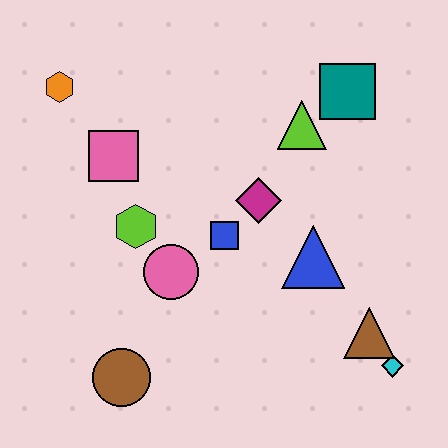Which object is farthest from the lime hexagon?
The cyan diamond is farthest from the lime hexagon.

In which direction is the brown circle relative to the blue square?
The brown circle is below the blue square.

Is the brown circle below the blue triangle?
Yes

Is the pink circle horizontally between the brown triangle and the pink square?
Yes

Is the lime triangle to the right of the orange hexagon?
Yes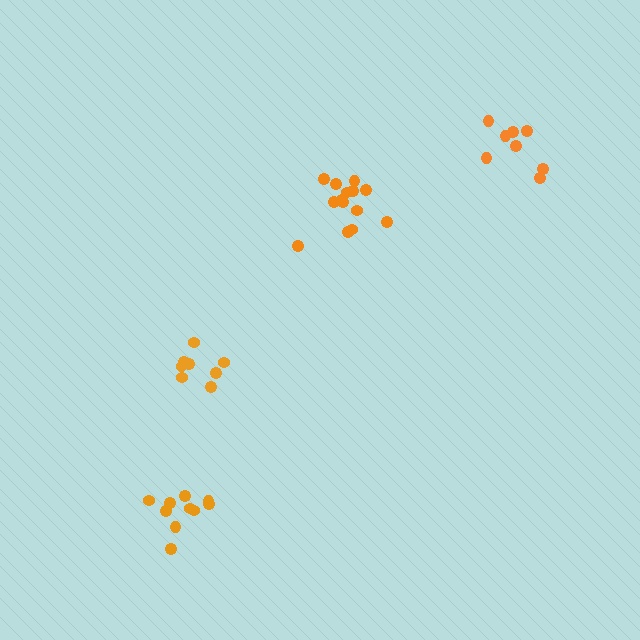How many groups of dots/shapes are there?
There are 4 groups.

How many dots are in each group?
Group 1: 8 dots, Group 2: 14 dots, Group 3: 10 dots, Group 4: 8 dots (40 total).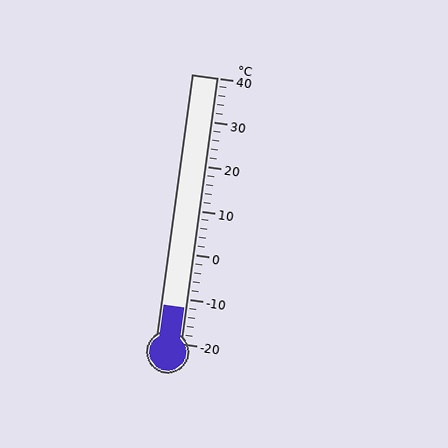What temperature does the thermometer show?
The thermometer shows approximately -12°C.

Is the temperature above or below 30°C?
The temperature is below 30°C.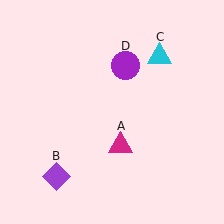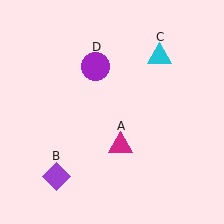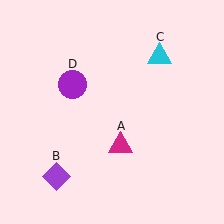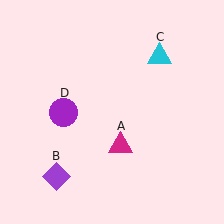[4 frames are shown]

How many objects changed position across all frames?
1 object changed position: purple circle (object D).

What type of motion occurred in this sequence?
The purple circle (object D) rotated counterclockwise around the center of the scene.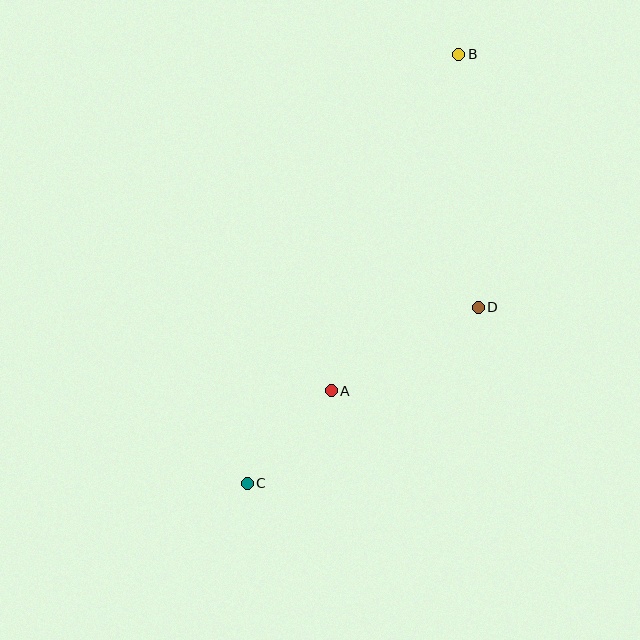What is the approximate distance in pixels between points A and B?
The distance between A and B is approximately 360 pixels.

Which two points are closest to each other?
Points A and C are closest to each other.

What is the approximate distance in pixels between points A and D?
The distance between A and D is approximately 169 pixels.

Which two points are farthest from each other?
Points B and C are farthest from each other.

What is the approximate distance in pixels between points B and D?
The distance between B and D is approximately 254 pixels.